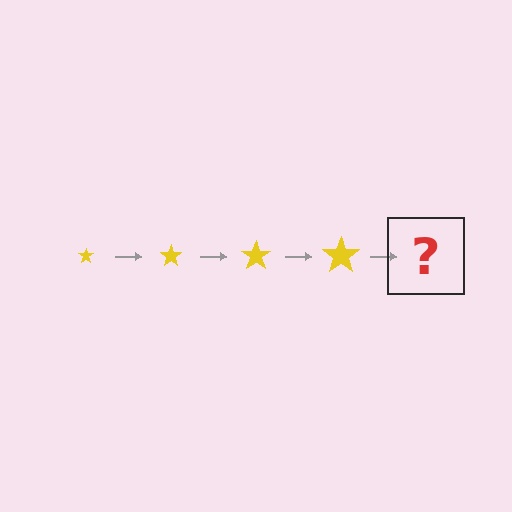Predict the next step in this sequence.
The next step is a yellow star, larger than the previous one.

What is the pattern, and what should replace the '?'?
The pattern is that the star gets progressively larger each step. The '?' should be a yellow star, larger than the previous one.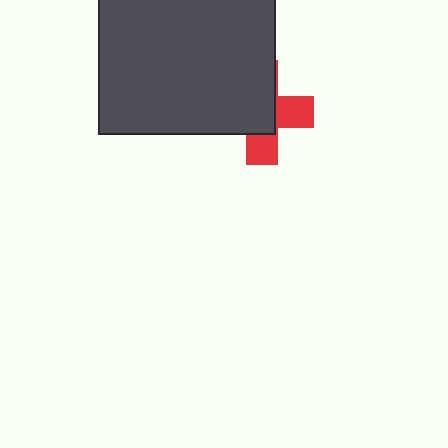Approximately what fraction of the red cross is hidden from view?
Roughly 60% of the red cross is hidden behind the dark gray rectangle.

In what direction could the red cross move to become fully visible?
The red cross could move toward the lower-right. That would shift it out from behind the dark gray rectangle entirely.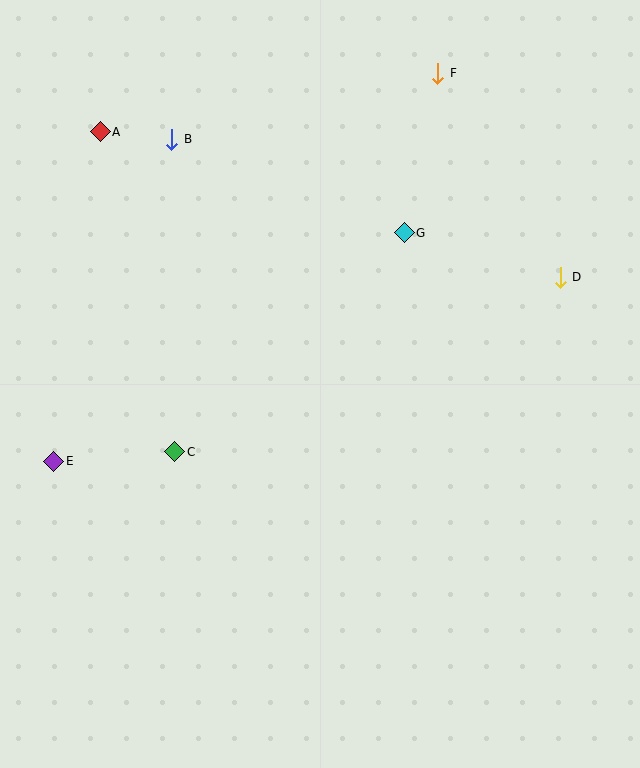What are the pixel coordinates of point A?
Point A is at (100, 132).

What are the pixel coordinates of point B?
Point B is at (172, 139).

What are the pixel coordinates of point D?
Point D is at (560, 277).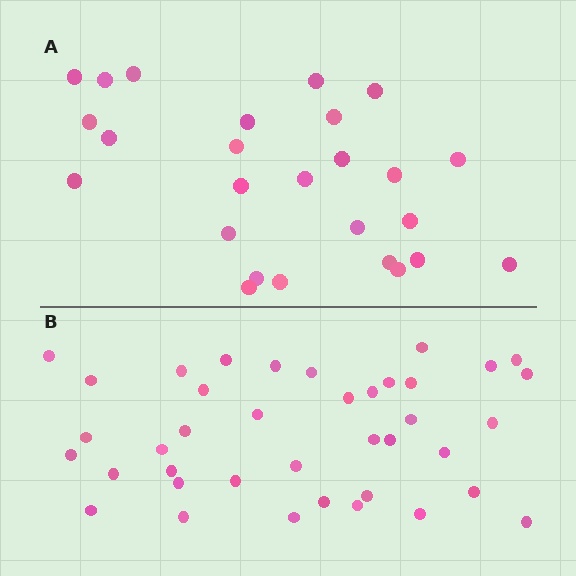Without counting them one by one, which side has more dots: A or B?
Region B (the bottom region) has more dots.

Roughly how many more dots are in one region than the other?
Region B has approximately 15 more dots than region A.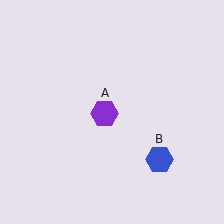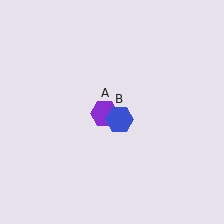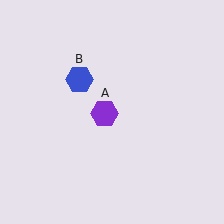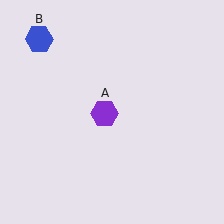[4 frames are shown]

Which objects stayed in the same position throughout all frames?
Purple hexagon (object A) remained stationary.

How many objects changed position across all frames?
1 object changed position: blue hexagon (object B).